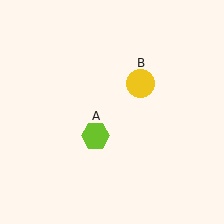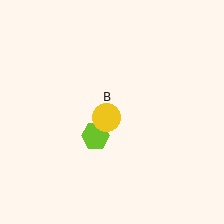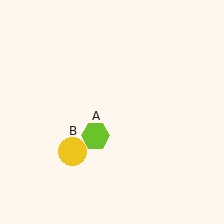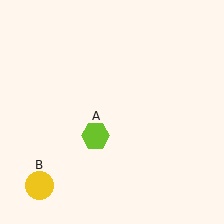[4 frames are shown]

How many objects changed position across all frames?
1 object changed position: yellow circle (object B).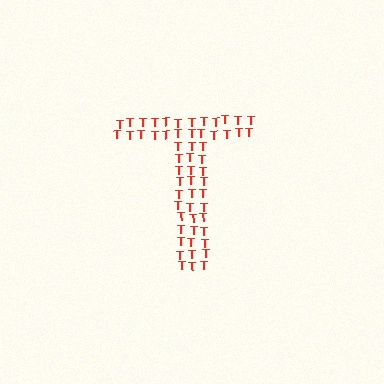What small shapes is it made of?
It is made of small letter T's.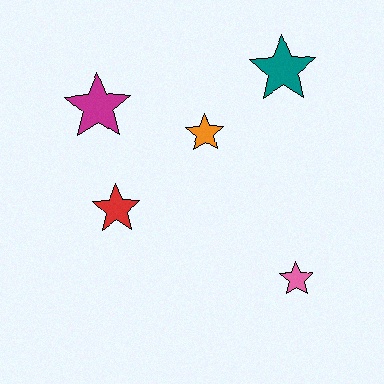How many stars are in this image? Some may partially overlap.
There are 5 stars.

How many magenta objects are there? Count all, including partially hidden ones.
There is 1 magenta object.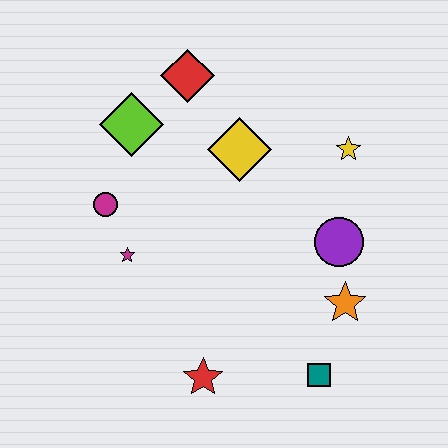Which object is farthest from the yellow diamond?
The teal square is farthest from the yellow diamond.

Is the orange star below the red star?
No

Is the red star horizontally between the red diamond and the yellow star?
Yes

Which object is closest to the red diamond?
The lime diamond is closest to the red diamond.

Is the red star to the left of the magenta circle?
No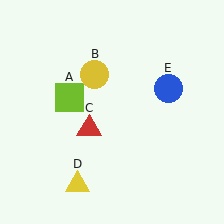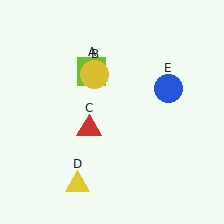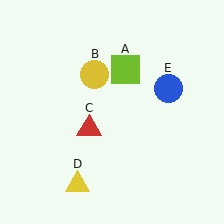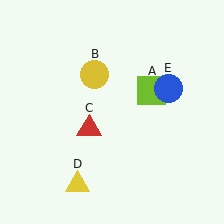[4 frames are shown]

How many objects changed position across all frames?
1 object changed position: lime square (object A).